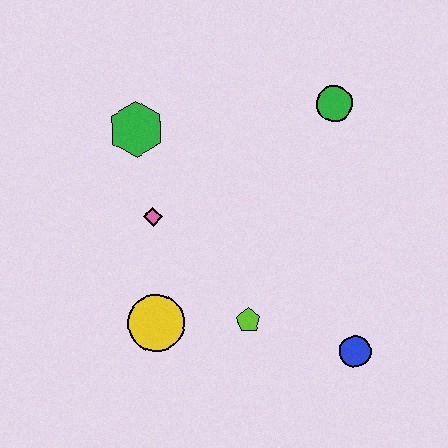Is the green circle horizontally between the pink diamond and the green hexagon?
No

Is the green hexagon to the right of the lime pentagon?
No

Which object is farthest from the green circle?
The yellow circle is farthest from the green circle.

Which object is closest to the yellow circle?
The lime pentagon is closest to the yellow circle.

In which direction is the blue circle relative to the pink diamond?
The blue circle is to the right of the pink diamond.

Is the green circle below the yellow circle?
No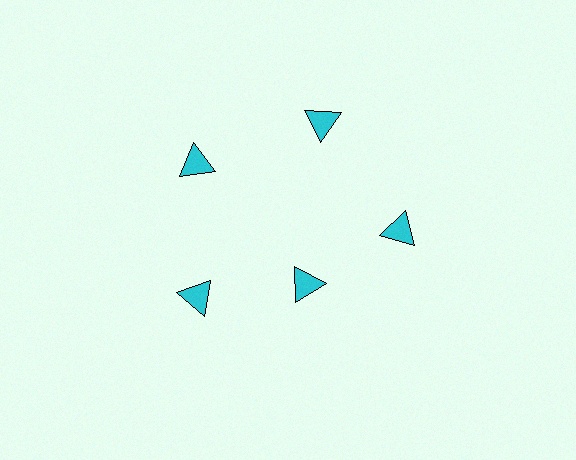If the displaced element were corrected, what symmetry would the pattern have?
It would have 5-fold rotational symmetry — the pattern would map onto itself every 72 degrees.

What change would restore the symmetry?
The symmetry would be restored by moving it outward, back onto the ring so that all 5 triangles sit at equal angles and equal distance from the center.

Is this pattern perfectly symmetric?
No. The 5 cyan triangles are arranged in a ring, but one element near the 5 o'clock position is pulled inward toward the center, breaking the 5-fold rotational symmetry.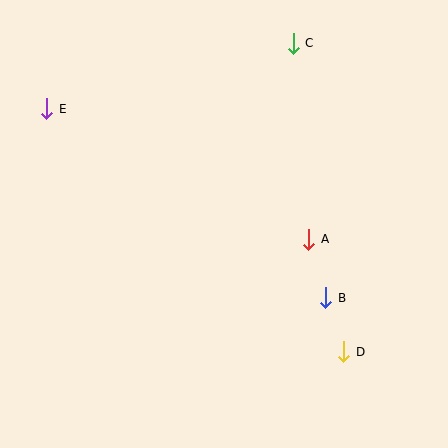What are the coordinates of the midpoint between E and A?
The midpoint between E and A is at (178, 174).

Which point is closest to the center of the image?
Point A at (309, 239) is closest to the center.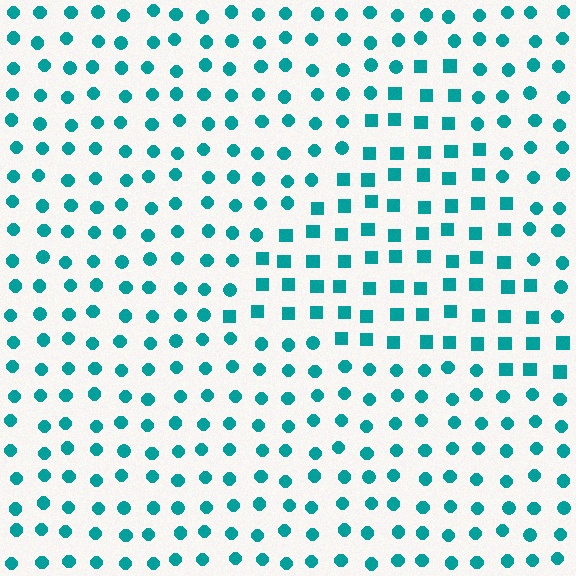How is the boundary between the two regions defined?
The boundary is defined by a change in element shape: squares inside vs. circles outside. All elements share the same color and spacing.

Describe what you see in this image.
The image is filled with small teal elements arranged in a uniform grid. A triangle-shaped region contains squares, while the surrounding area contains circles. The boundary is defined purely by the change in element shape.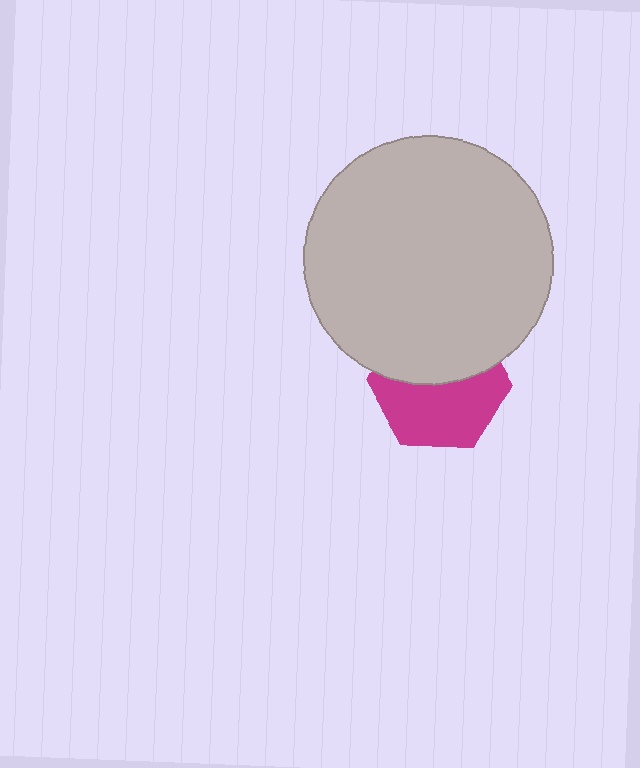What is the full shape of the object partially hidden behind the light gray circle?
The partially hidden object is a magenta hexagon.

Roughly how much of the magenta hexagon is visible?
About half of it is visible (roughly 54%).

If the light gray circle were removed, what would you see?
You would see the complete magenta hexagon.